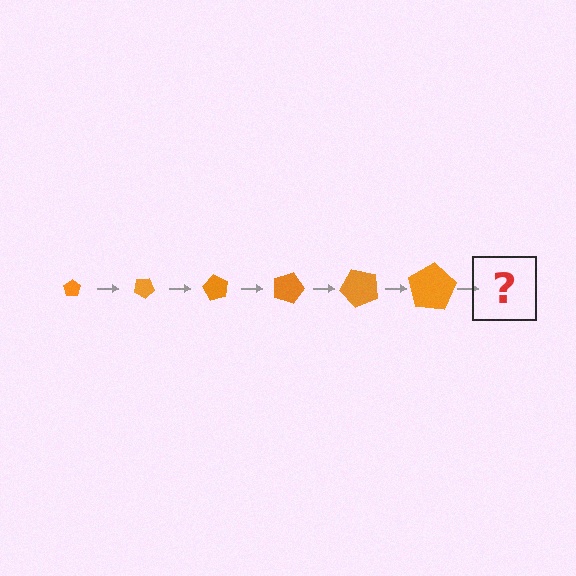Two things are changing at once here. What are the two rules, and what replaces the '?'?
The two rules are that the pentagon grows larger each step and it rotates 30 degrees each step. The '?' should be a pentagon, larger than the previous one and rotated 180 degrees from the start.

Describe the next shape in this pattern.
It should be a pentagon, larger than the previous one and rotated 180 degrees from the start.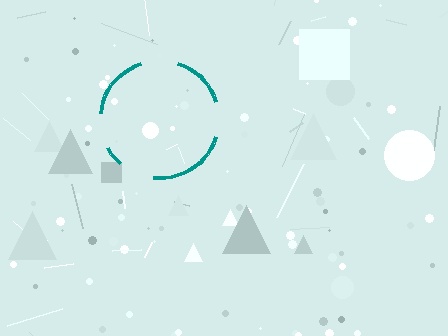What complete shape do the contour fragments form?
The contour fragments form a circle.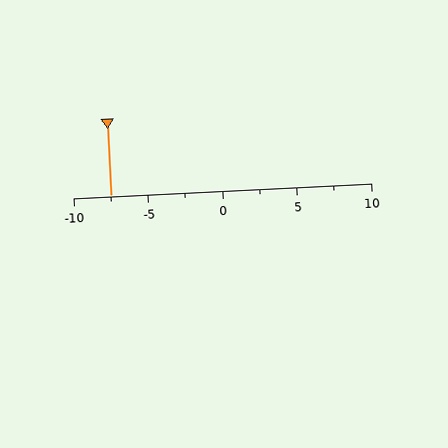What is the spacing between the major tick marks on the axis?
The major ticks are spaced 5 apart.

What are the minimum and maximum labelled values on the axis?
The axis runs from -10 to 10.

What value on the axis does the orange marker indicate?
The marker indicates approximately -7.5.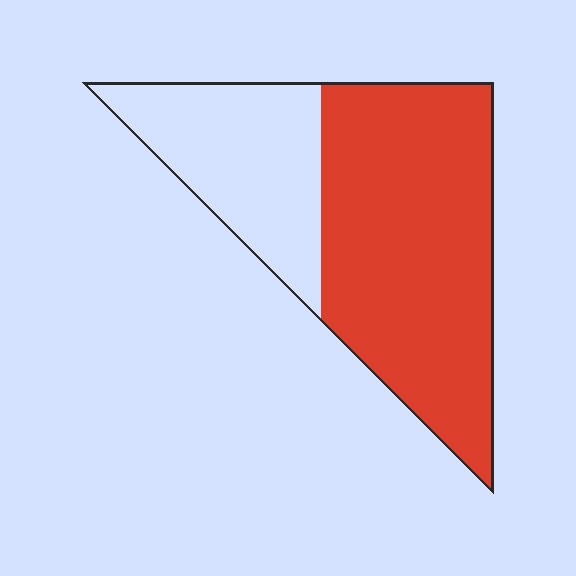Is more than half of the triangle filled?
Yes.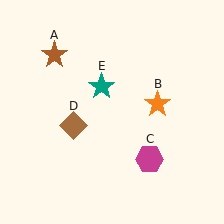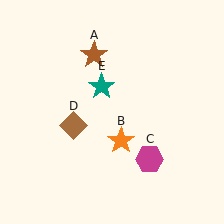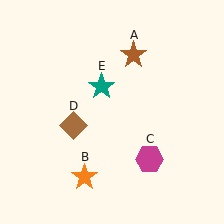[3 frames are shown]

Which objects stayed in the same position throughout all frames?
Magenta hexagon (object C) and brown diamond (object D) and teal star (object E) remained stationary.